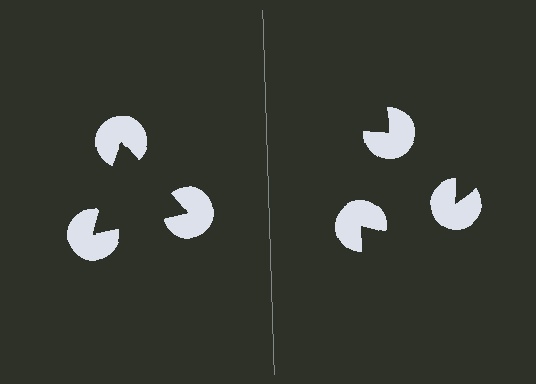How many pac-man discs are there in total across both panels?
6 — 3 on each side.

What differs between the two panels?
The pac-man discs are positioned identically on both sides; only the wedge orientations differ. On the left they align to a triangle; on the right they are misaligned.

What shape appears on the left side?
An illusory triangle.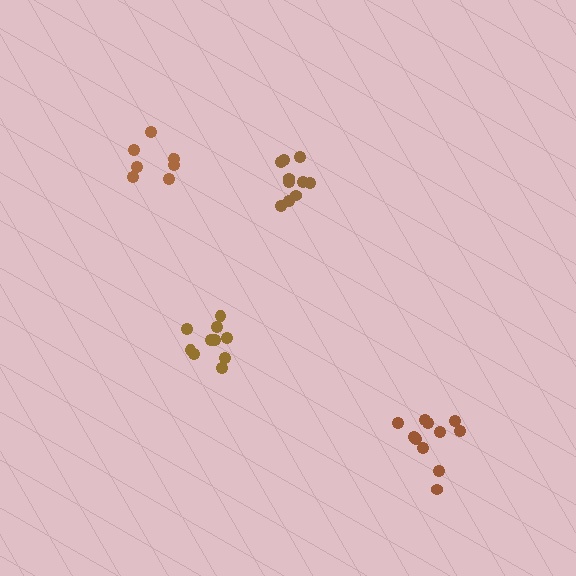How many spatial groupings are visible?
There are 4 spatial groupings.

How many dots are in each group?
Group 1: 10 dots, Group 2: 10 dots, Group 3: 11 dots, Group 4: 8 dots (39 total).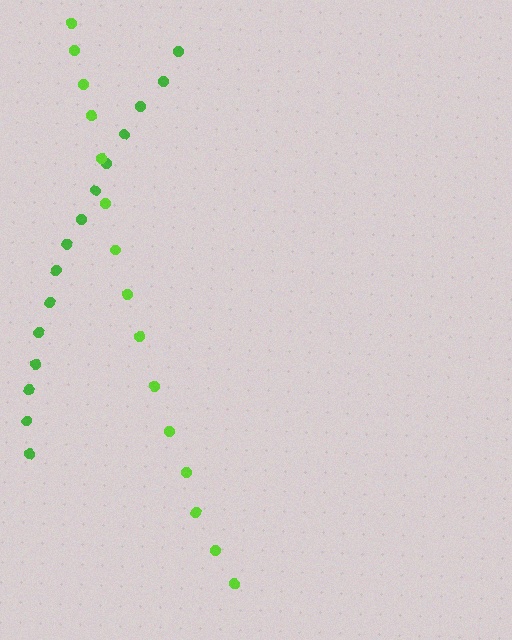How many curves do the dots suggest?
There are 2 distinct paths.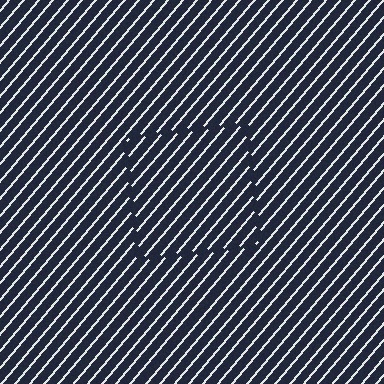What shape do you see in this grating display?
An illusory square. The interior of the shape contains the same grating, shifted by half a period — the contour is defined by the phase discontinuity where line-ends from the inner and outer gratings abut.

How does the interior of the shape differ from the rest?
The interior of the shape contains the same grating, shifted by half a period — the contour is defined by the phase discontinuity where line-ends from the inner and outer gratings abut.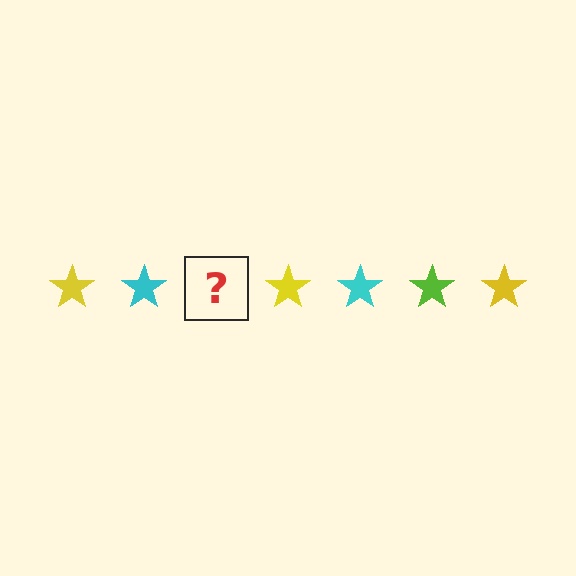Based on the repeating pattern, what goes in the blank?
The blank should be a lime star.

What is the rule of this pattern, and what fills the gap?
The rule is that the pattern cycles through yellow, cyan, lime stars. The gap should be filled with a lime star.